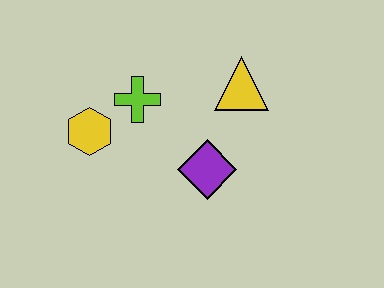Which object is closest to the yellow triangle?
The purple diamond is closest to the yellow triangle.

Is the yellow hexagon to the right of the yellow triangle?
No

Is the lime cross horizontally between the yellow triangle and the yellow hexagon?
Yes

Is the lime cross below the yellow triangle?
Yes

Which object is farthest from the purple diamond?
The yellow hexagon is farthest from the purple diamond.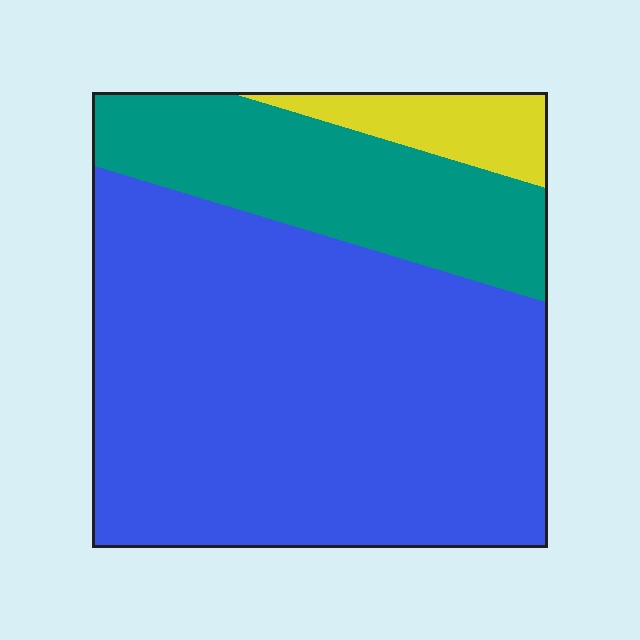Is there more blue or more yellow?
Blue.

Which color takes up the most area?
Blue, at roughly 70%.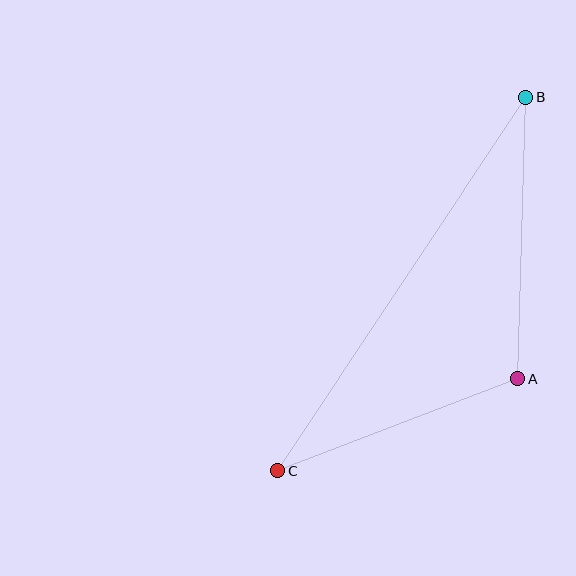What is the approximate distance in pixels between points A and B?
The distance between A and B is approximately 282 pixels.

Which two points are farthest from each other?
Points B and C are farthest from each other.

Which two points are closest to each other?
Points A and C are closest to each other.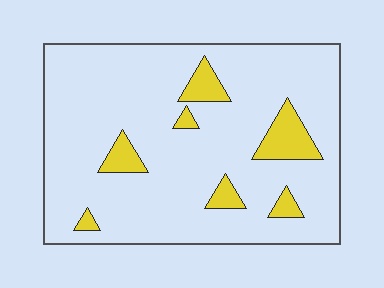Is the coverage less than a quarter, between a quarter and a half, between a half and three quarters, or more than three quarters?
Less than a quarter.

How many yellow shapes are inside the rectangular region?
7.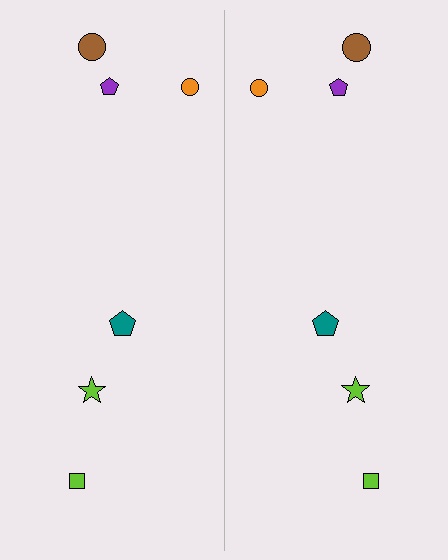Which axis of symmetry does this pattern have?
The pattern has a vertical axis of symmetry running through the center of the image.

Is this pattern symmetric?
Yes, this pattern has bilateral (reflection) symmetry.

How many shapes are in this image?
There are 12 shapes in this image.